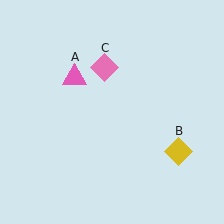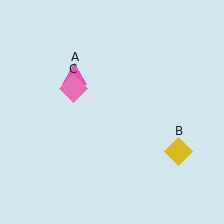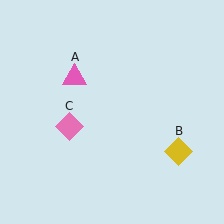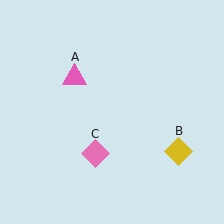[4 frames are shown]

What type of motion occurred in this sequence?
The pink diamond (object C) rotated counterclockwise around the center of the scene.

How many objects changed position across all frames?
1 object changed position: pink diamond (object C).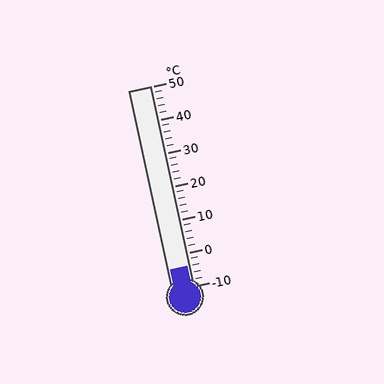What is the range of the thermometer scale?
The thermometer scale ranges from -10°C to 50°C.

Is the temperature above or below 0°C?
The temperature is below 0°C.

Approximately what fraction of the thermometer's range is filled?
The thermometer is filled to approximately 10% of its range.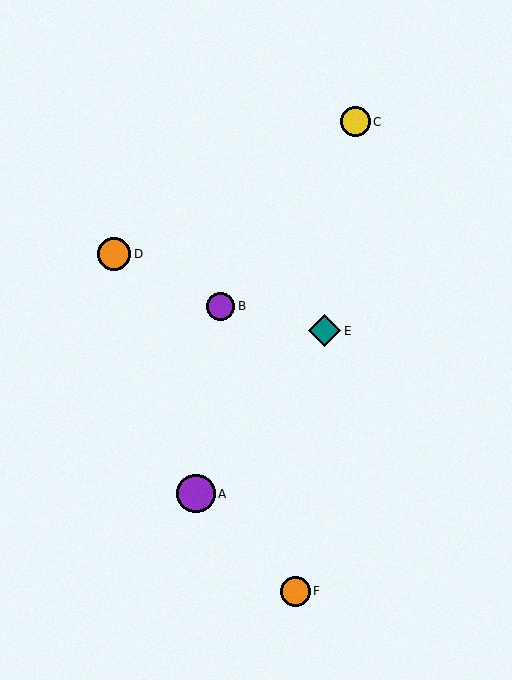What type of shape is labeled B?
Shape B is a purple circle.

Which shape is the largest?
The purple circle (labeled A) is the largest.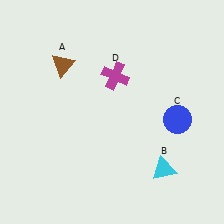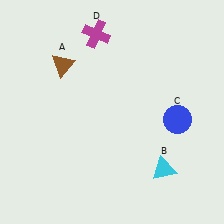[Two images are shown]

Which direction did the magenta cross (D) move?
The magenta cross (D) moved up.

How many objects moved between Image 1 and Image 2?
1 object moved between the two images.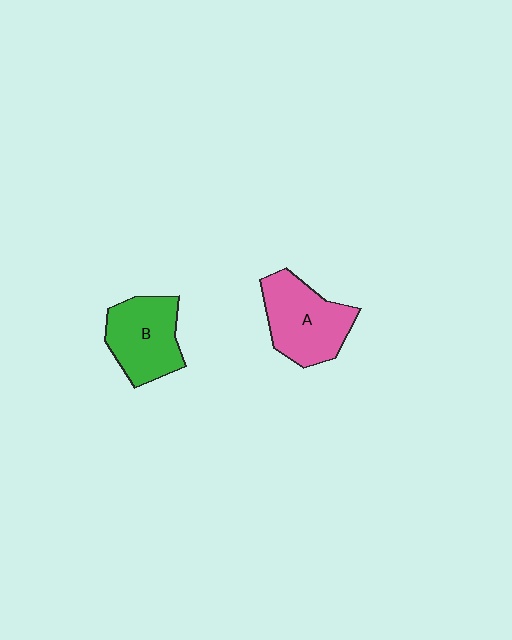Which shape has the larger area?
Shape A (pink).